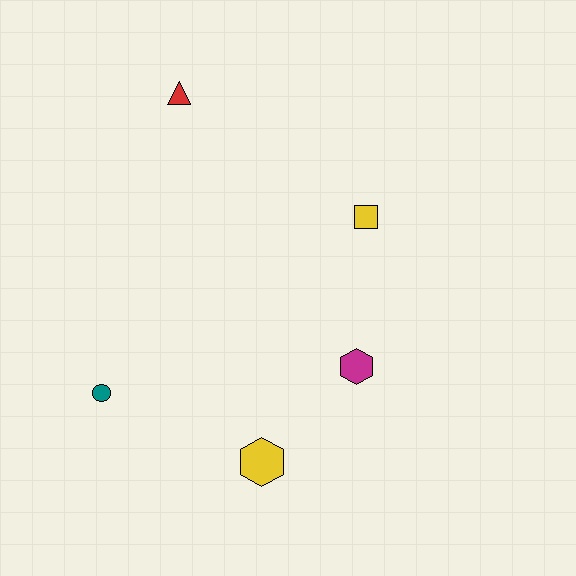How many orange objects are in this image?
There are no orange objects.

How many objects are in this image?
There are 5 objects.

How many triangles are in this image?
There is 1 triangle.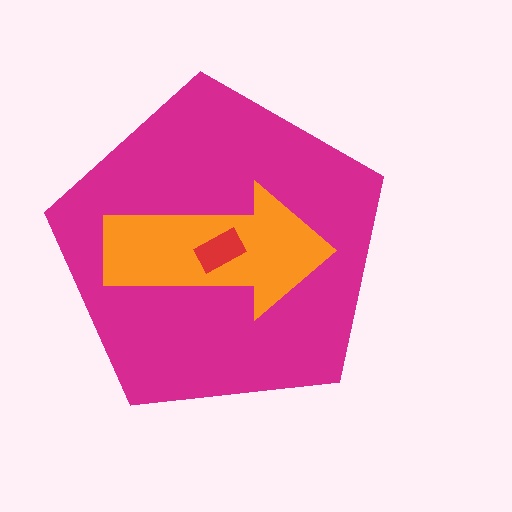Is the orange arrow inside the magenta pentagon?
Yes.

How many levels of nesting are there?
3.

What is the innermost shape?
The red rectangle.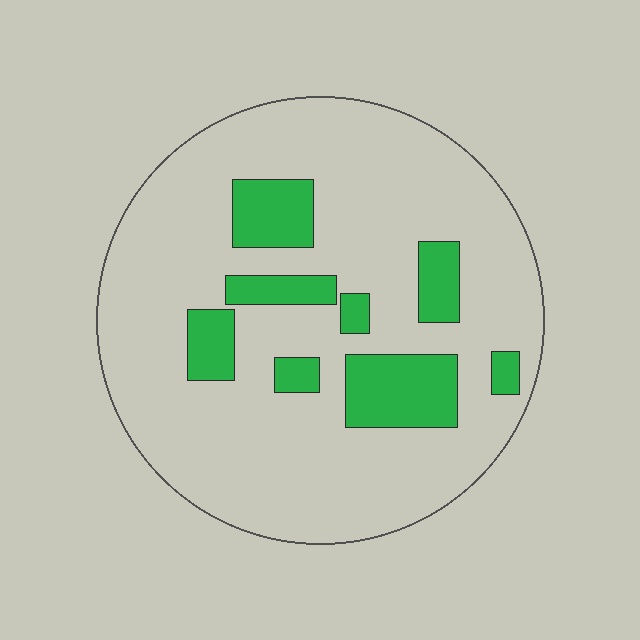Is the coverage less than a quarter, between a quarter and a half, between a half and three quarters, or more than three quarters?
Less than a quarter.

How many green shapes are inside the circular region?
8.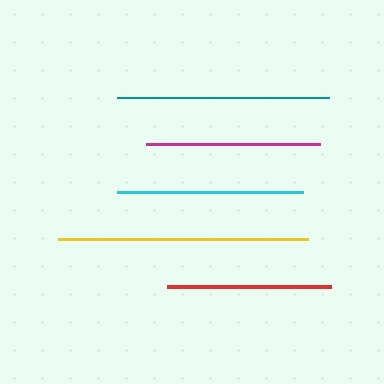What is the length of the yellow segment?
The yellow segment is approximately 250 pixels long.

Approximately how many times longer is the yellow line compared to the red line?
The yellow line is approximately 1.5 times the length of the red line.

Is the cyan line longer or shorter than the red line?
The cyan line is longer than the red line.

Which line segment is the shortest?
The red line is the shortest at approximately 164 pixels.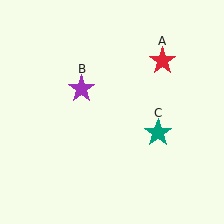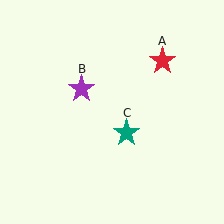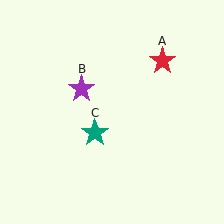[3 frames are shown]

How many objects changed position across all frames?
1 object changed position: teal star (object C).